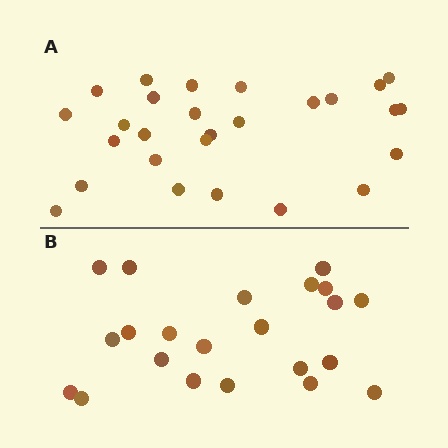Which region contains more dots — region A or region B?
Region A (the top region) has more dots.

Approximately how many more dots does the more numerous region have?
Region A has about 5 more dots than region B.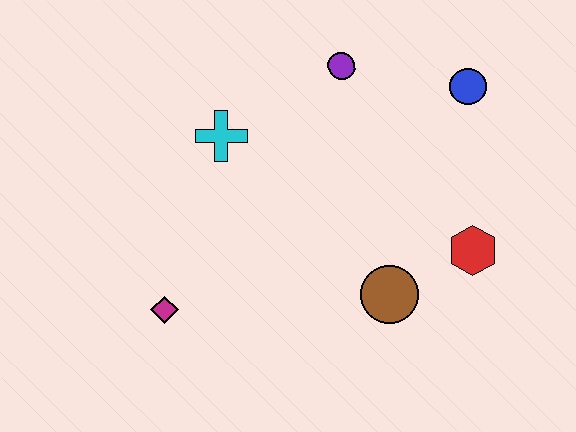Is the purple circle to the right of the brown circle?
No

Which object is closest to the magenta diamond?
The cyan cross is closest to the magenta diamond.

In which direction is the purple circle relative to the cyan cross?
The purple circle is to the right of the cyan cross.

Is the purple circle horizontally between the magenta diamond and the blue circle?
Yes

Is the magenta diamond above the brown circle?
No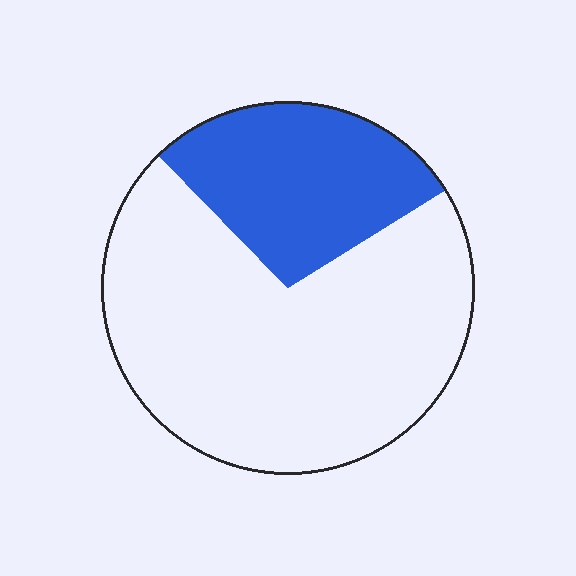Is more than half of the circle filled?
No.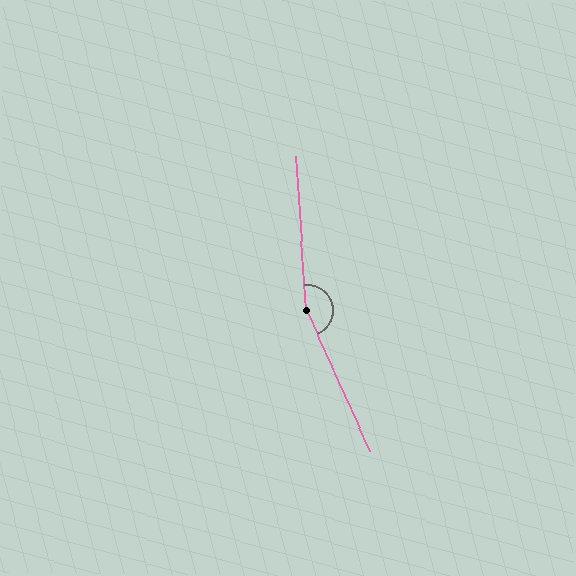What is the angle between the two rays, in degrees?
Approximately 159 degrees.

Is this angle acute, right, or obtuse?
It is obtuse.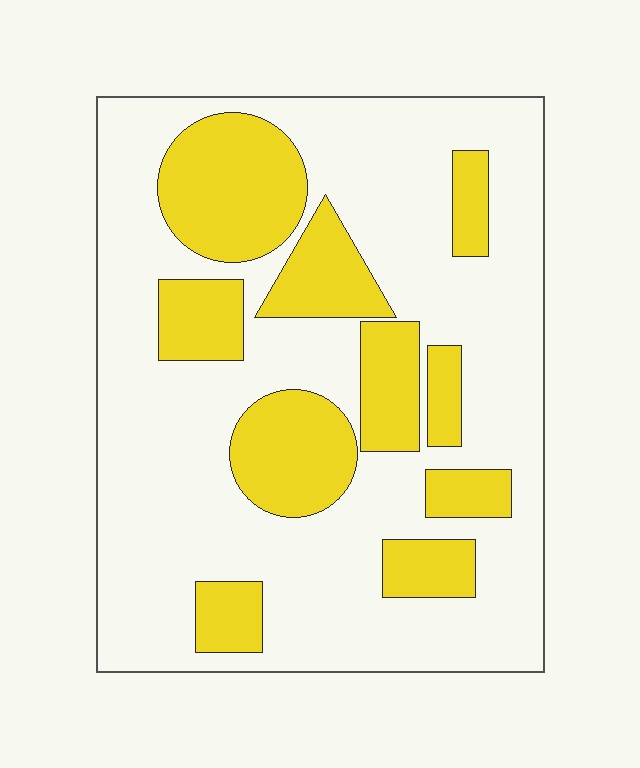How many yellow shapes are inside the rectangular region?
10.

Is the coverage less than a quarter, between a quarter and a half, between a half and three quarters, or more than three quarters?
Between a quarter and a half.